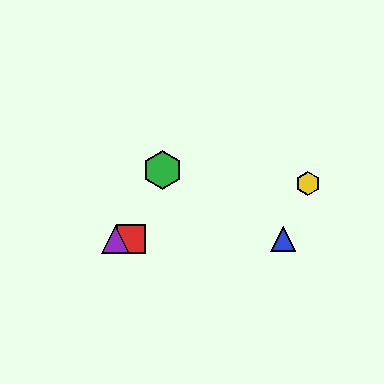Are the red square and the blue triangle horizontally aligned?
Yes, both are at y≈239.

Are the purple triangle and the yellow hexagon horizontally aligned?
No, the purple triangle is at y≈239 and the yellow hexagon is at y≈183.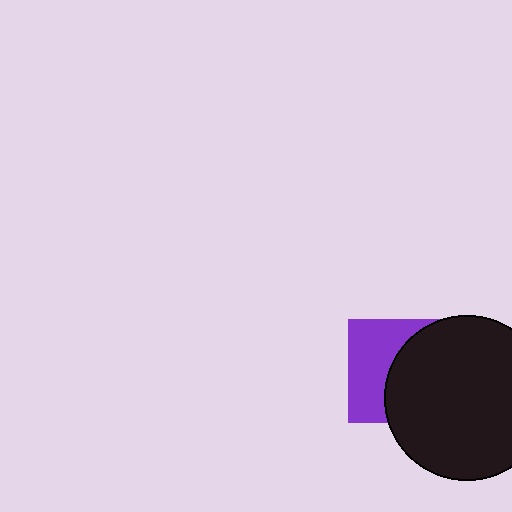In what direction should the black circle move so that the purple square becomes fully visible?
The black circle should move right. That is the shortest direction to clear the overlap and leave the purple square fully visible.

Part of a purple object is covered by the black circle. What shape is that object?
It is a square.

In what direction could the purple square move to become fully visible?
The purple square could move left. That would shift it out from behind the black circle entirely.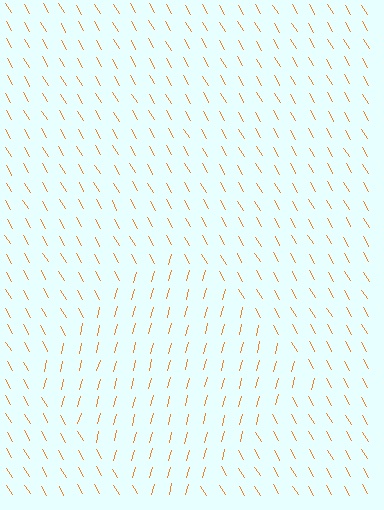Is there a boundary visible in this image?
Yes, there is a texture boundary formed by a change in line orientation.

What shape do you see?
I see a diamond.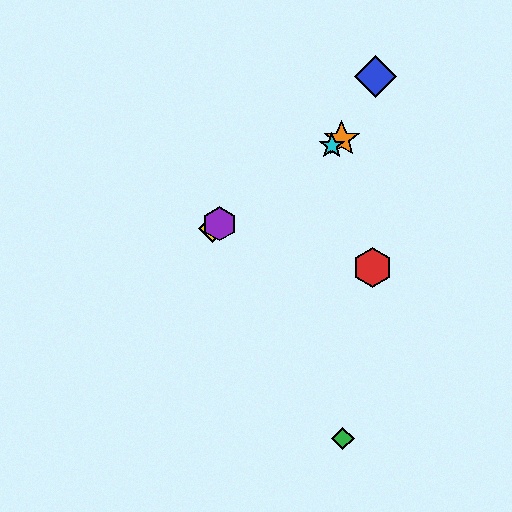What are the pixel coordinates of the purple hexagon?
The purple hexagon is at (219, 224).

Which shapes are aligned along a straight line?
The yellow diamond, the purple hexagon, the orange star, the cyan star are aligned along a straight line.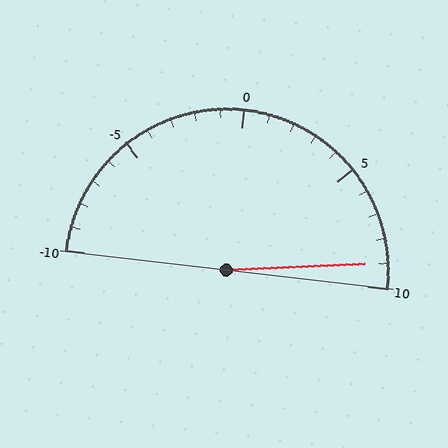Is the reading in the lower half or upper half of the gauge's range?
The reading is in the upper half of the range (-10 to 10).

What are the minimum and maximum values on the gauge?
The gauge ranges from -10 to 10.